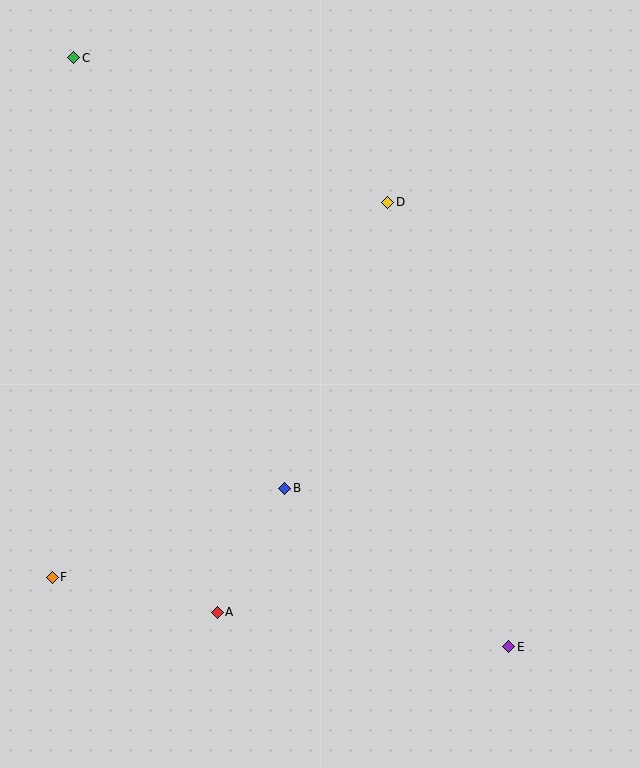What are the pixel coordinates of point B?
Point B is at (285, 489).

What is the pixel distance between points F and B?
The distance between F and B is 249 pixels.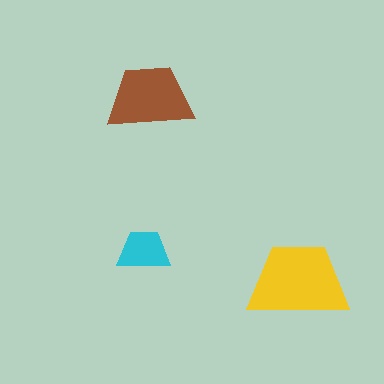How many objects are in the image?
There are 3 objects in the image.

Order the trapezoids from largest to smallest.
the yellow one, the brown one, the cyan one.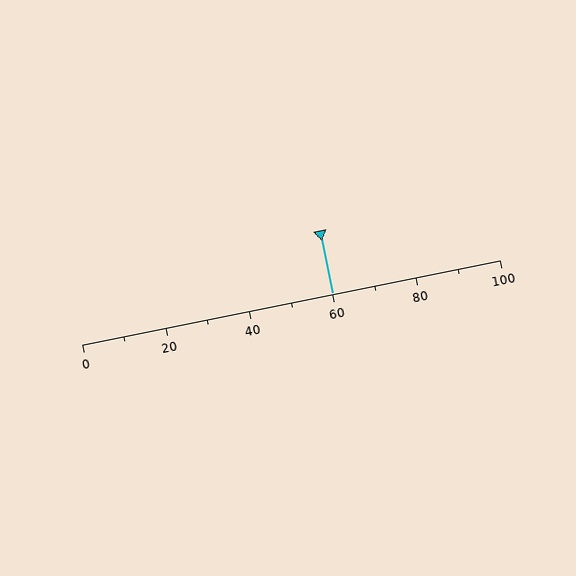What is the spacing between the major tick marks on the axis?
The major ticks are spaced 20 apart.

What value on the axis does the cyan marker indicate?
The marker indicates approximately 60.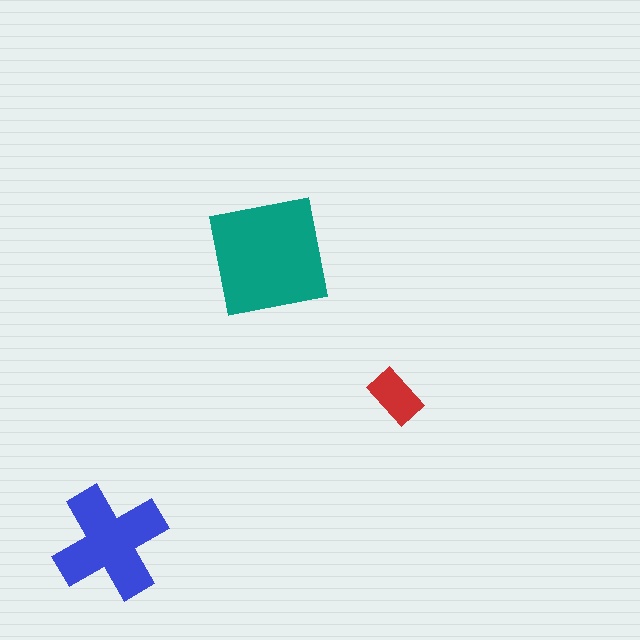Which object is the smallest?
The red rectangle.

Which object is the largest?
The teal square.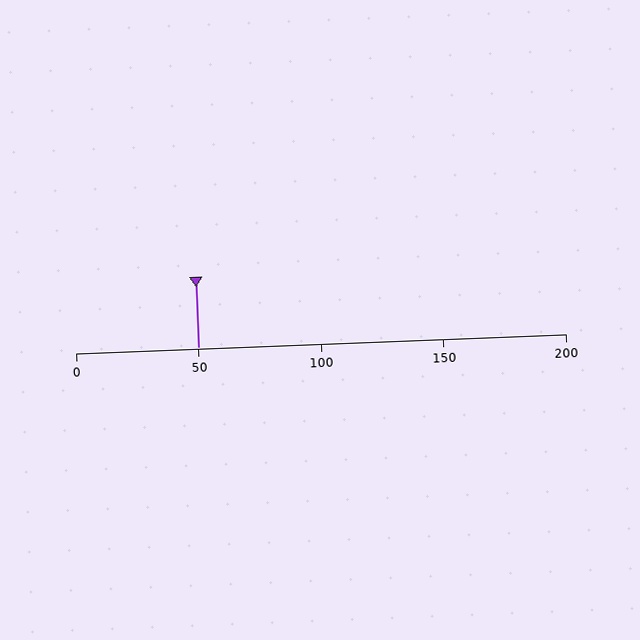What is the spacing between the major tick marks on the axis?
The major ticks are spaced 50 apart.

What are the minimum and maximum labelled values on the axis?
The axis runs from 0 to 200.